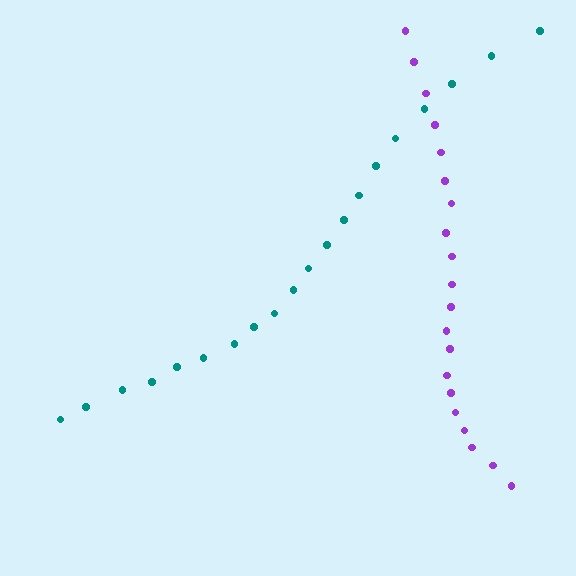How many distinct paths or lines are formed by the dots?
There are 2 distinct paths.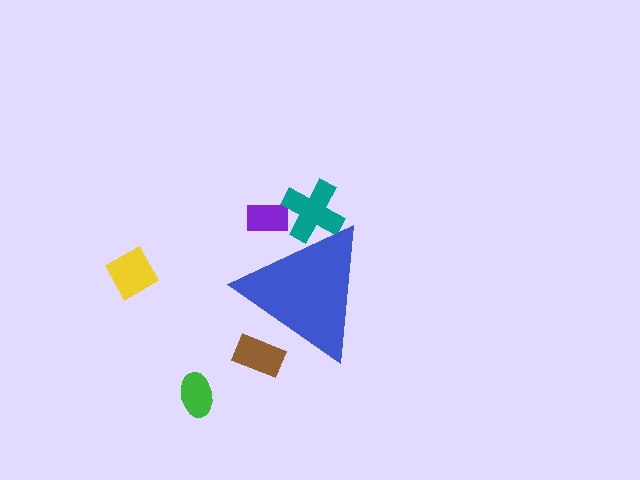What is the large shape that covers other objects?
A blue triangle.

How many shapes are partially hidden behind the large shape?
3 shapes are partially hidden.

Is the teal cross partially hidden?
Yes, the teal cross is partially hidden behind the blue triangle.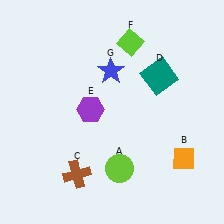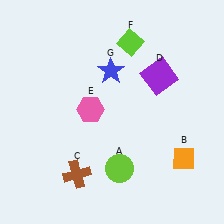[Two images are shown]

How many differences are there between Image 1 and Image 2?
There are 2 differences between the two images.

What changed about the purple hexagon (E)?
In Image 1, E is purple. In Image 2, it changed to pink.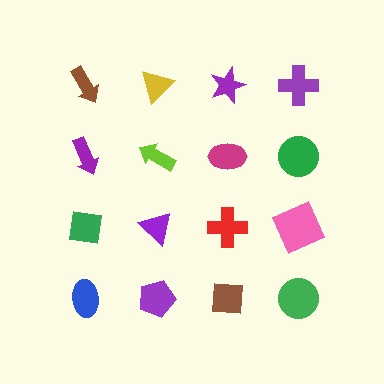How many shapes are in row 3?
4 shapes.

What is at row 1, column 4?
A purple cross.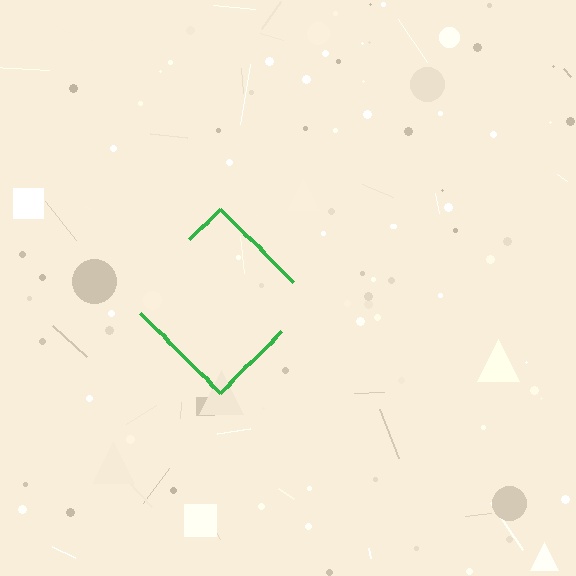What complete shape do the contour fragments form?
The contour fragments form a diamond.